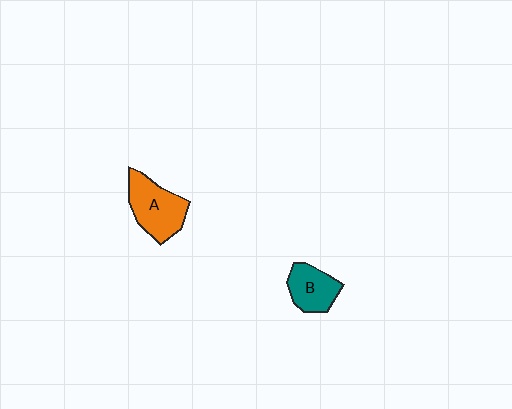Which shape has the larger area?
Shape A (orange).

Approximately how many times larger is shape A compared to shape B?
Approximately 1.4 times.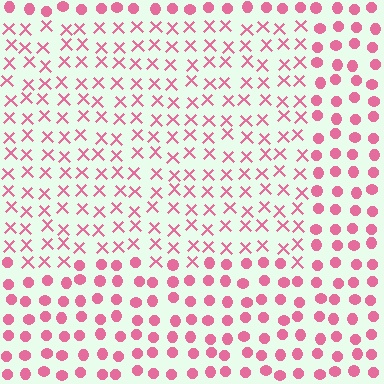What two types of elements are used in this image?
The image uses X marks inside the rectangle region and circles outside it.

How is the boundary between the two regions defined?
The boundary is defined by a change in element shape: X marks inside vs. circles outside. All elements share the same color and spacing.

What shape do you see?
I see a rectangle.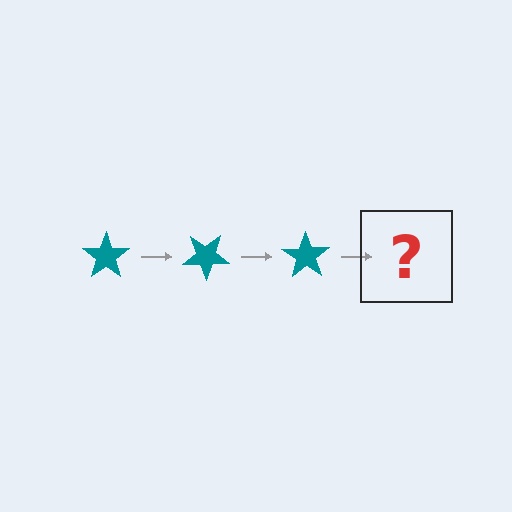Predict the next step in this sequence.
The next step is a teal star rotated 105 degrees.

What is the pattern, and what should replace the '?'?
The pattern is that the star rotates 35 degrees each step. The '?' should be a teal star rotated 105 degrees.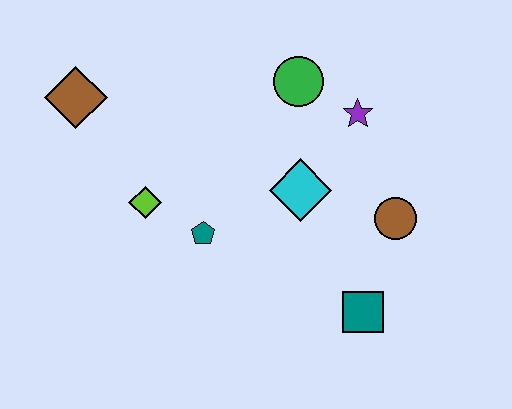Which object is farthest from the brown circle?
The brown diamond is farthest from the brown circle.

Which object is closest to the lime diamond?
The teal pentagon is closest to the lime diamond.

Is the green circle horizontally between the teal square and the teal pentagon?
Yes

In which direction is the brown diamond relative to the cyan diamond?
The brown diamond is to the left of the cyan diamond.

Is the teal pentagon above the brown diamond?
No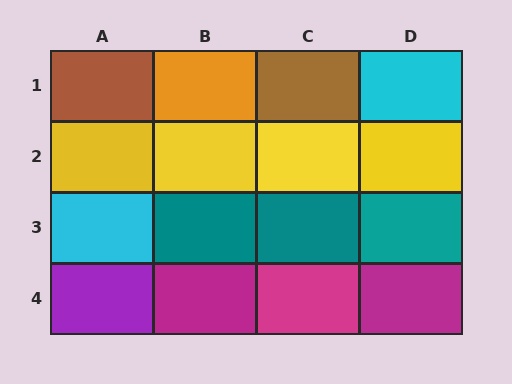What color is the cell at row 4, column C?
Magenta.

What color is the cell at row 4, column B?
Magenta.